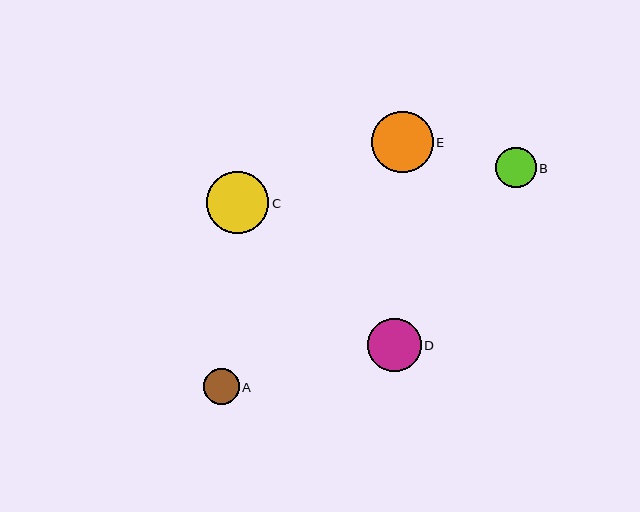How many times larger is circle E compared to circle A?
Circle E is approximately 1.7 times the size of circle A.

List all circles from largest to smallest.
From largest to smallest: C, E, D, B, A.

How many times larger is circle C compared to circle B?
Circle C is approximately 1.5 times the size of circle B.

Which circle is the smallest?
Circle A is the smallest with a size of approximately 36 pixels.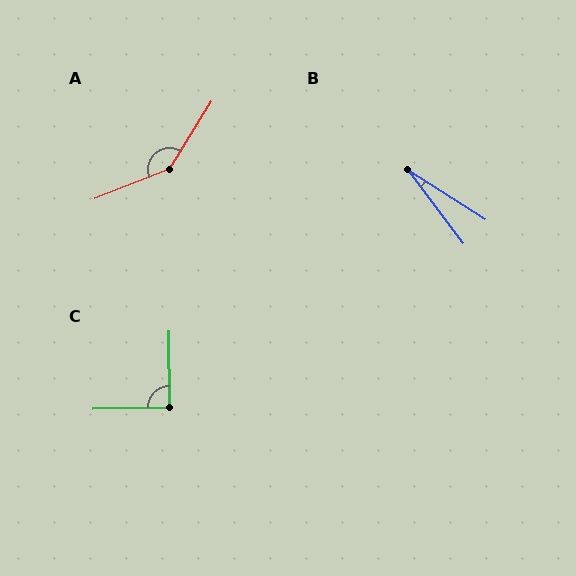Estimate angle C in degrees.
Approximately 91 degrees.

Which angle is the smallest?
B, at approximately 21 degrees.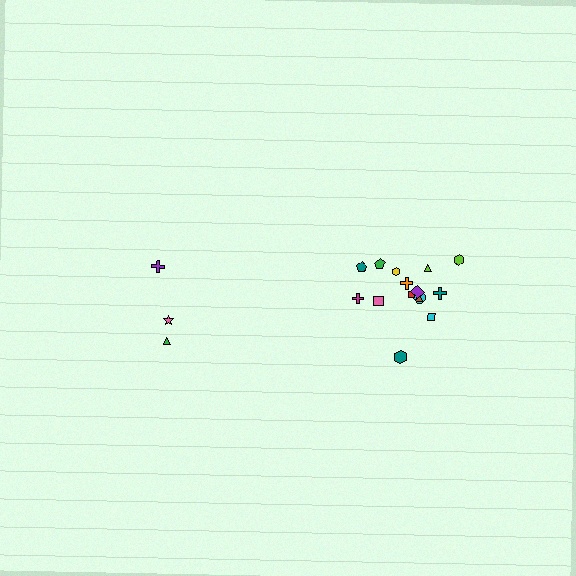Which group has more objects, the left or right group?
The right group.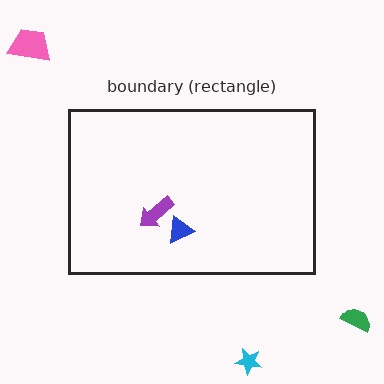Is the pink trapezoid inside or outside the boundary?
Outside.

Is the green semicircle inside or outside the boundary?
Outside.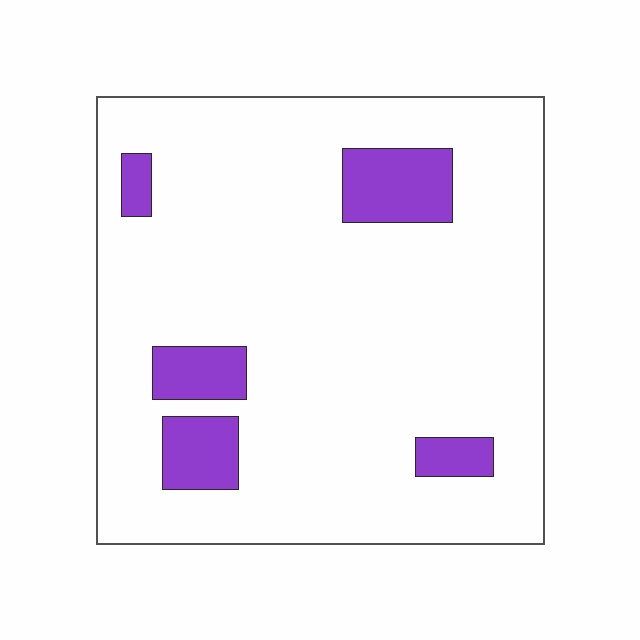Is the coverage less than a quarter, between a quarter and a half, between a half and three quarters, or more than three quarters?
Less than a quarter.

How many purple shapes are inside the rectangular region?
5.